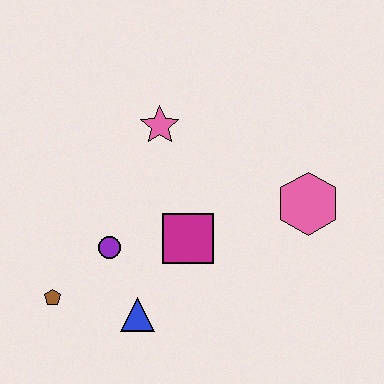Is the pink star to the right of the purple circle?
Yes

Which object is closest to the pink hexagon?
The magenta square is closest to the pink hexagon.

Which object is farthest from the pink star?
The brown pentagon is farthest from the pink star.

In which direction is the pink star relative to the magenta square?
The pink star is above the magenta square.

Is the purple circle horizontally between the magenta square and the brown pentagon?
Yes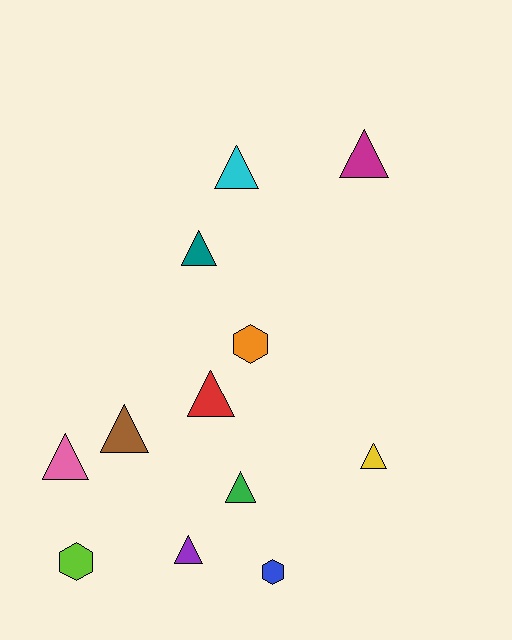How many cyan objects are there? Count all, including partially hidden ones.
There is 1 cyan object.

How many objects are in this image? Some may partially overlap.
There are 12 objects.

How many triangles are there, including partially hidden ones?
There are 9 triangles.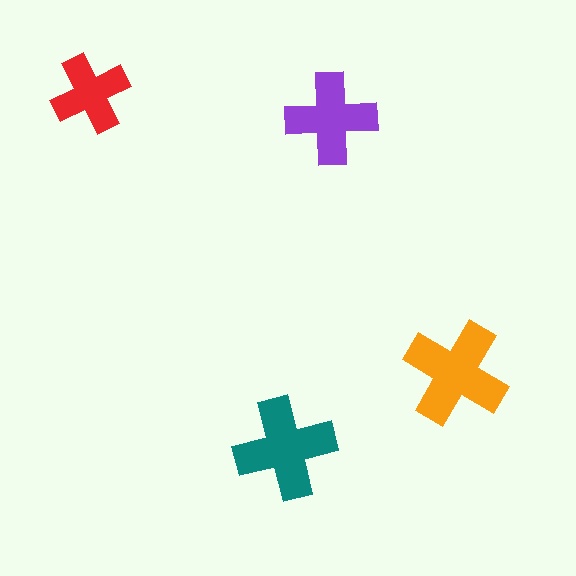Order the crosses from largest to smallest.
the orange one, the teal one, the purple one, the red one.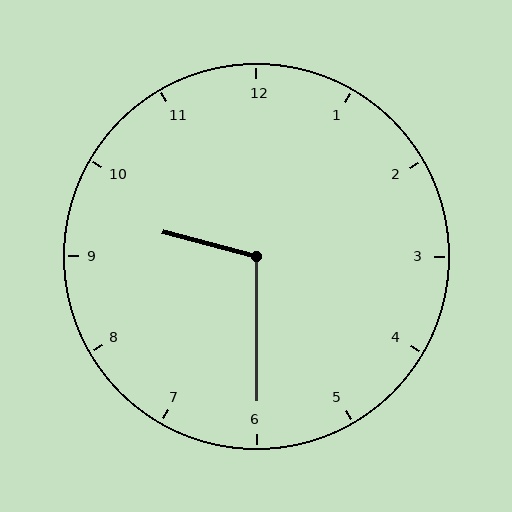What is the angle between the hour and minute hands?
Approximately 105 degrees.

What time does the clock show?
9:30.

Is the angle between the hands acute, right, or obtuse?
It is obtuse.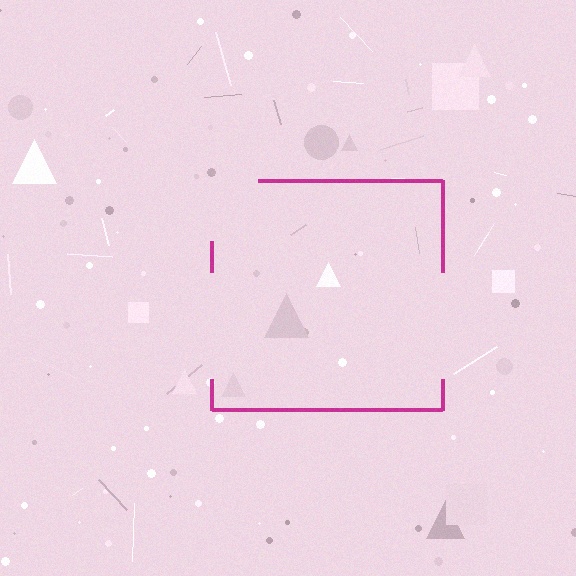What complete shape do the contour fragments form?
The contour fragments form a square.